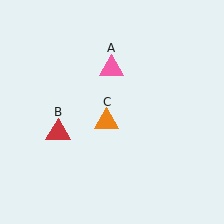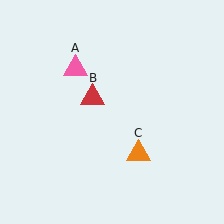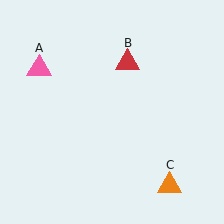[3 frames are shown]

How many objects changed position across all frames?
3 objects changed position: pink triangle (object A), red triangle (object B), orange triangle (object C).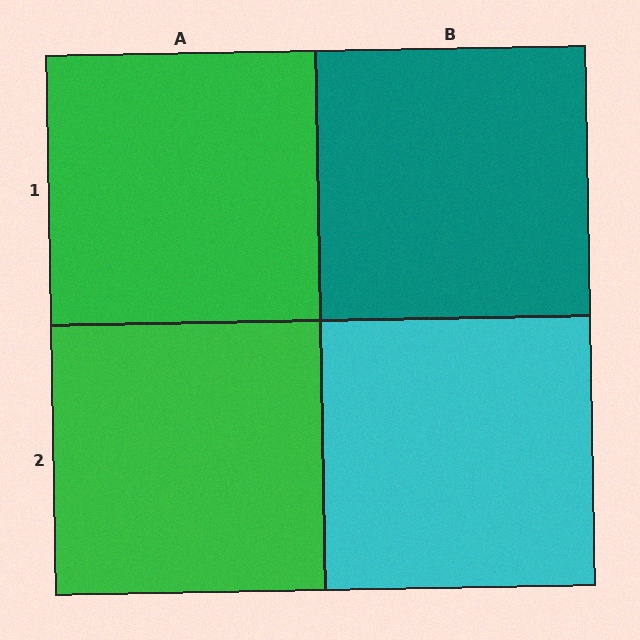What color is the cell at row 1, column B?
Teal.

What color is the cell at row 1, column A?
Green.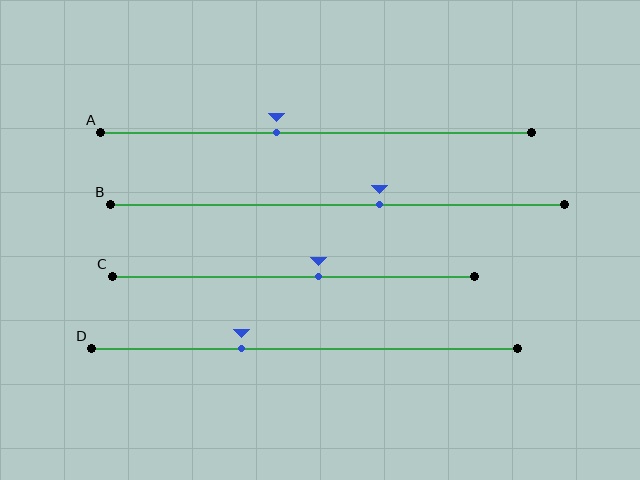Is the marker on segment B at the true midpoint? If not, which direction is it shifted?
No, the marker on segment B is shifted to the right by about 9% of the segment length.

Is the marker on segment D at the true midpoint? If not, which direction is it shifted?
No, the marker on segment D is shifted to the left by about 15% of the segment length.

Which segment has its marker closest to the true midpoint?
Segment C has its marker closest to the true midpoint.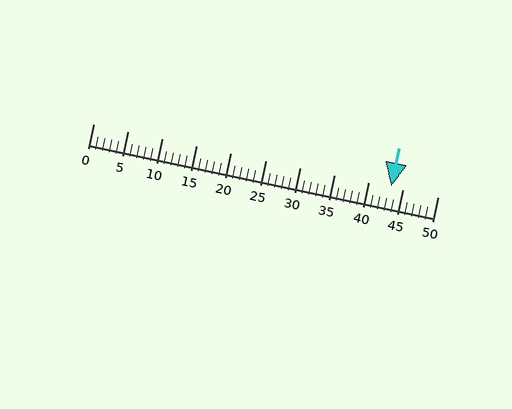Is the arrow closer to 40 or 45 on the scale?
The arrow is closer to 45.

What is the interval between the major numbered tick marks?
The major tick marks are spaced 5 units apart.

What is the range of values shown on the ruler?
The ruler shows values from 0 to 50.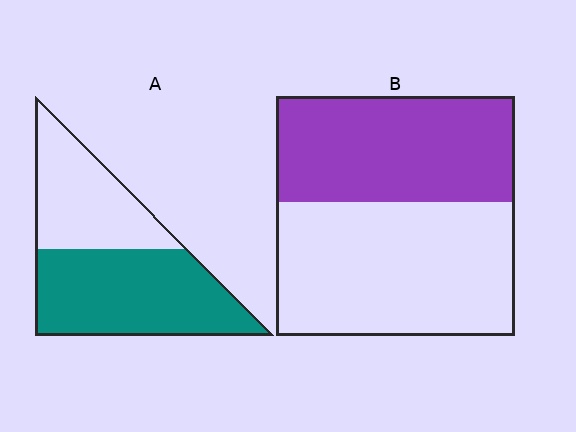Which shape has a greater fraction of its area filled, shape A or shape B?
Shape A.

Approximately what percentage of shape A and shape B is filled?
A is approximately 60% and B is approximately 45%.